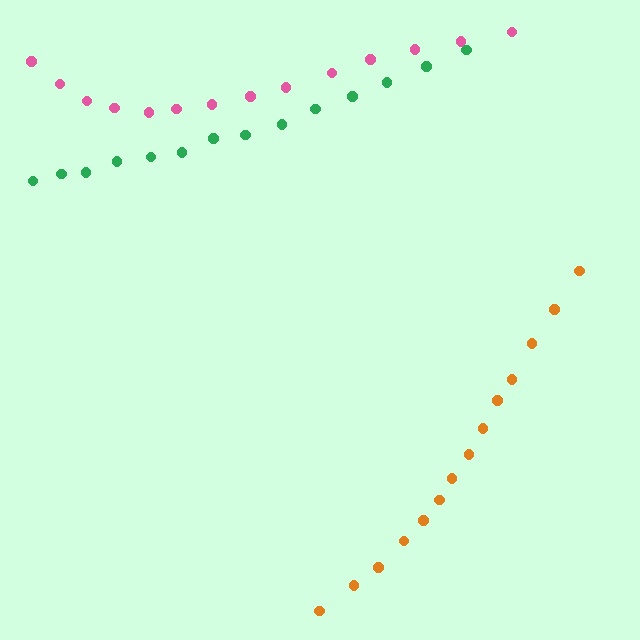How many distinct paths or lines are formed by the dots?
There are 3 distinct paths.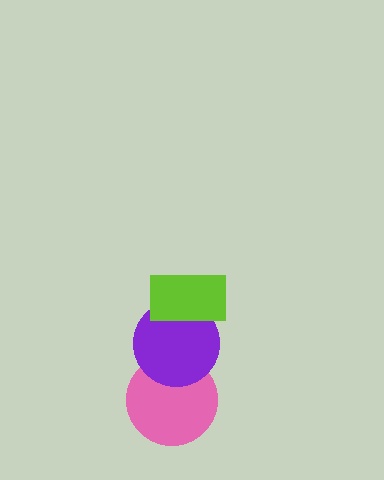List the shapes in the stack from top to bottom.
From top to bottom: the lime rectangle, the purple circle, the pink circle.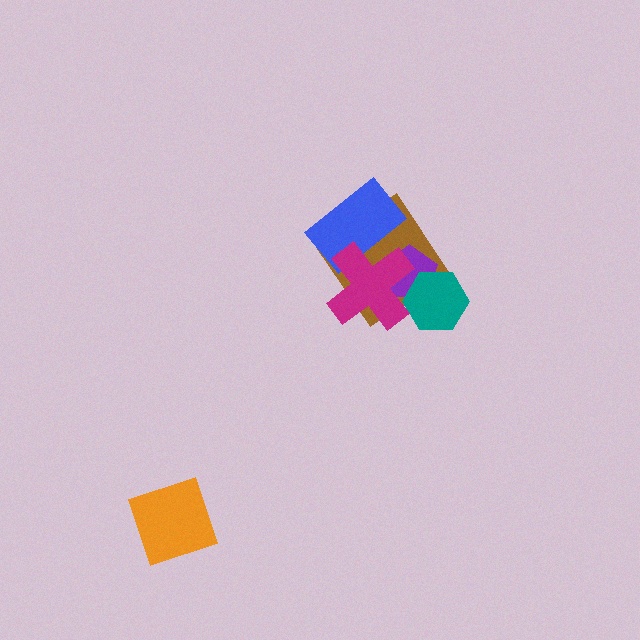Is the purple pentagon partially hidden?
Yes, it is partially covered by another shape.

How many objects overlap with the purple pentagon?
3 objects overlap with the purple pentagon.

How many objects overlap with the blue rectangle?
2 objects overlap with the blue rectangle.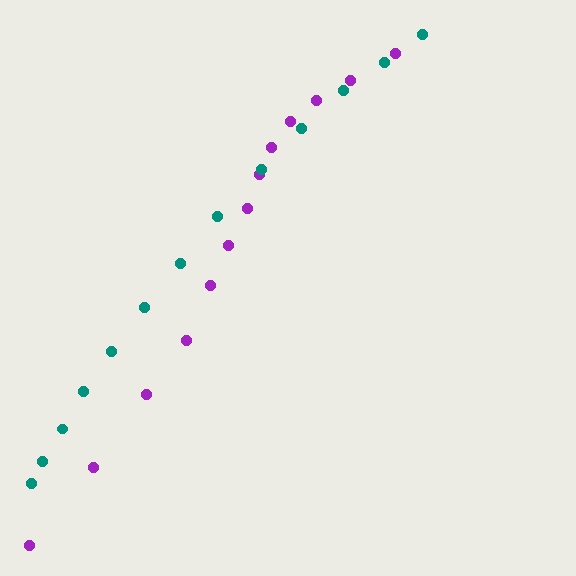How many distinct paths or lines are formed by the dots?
There are 2 distinct paths.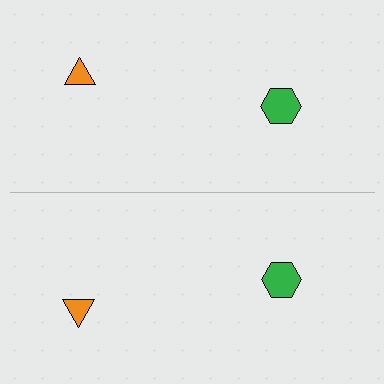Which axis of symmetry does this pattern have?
The pattern has a horizontal axis of symmetry running through the center of the image.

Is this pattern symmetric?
Yes, this pattern has bilateral (reflection) symmetry.